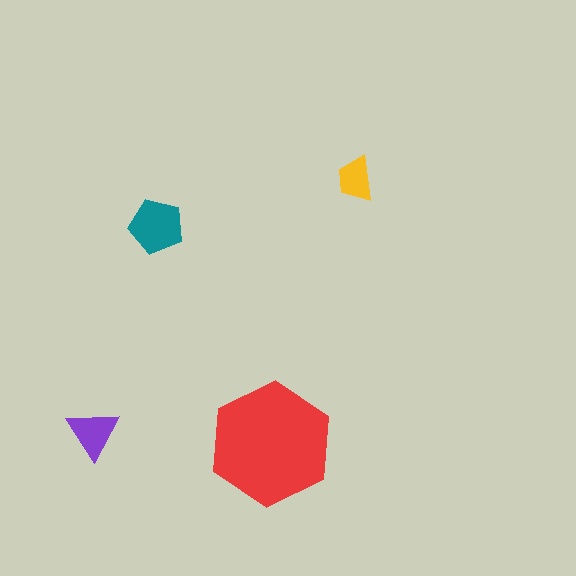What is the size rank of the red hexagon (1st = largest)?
1st.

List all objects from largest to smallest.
The red hexagon, the teal pentagon, the purple triangle, the yellow trapezoid.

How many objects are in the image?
There are 4 objects in the image.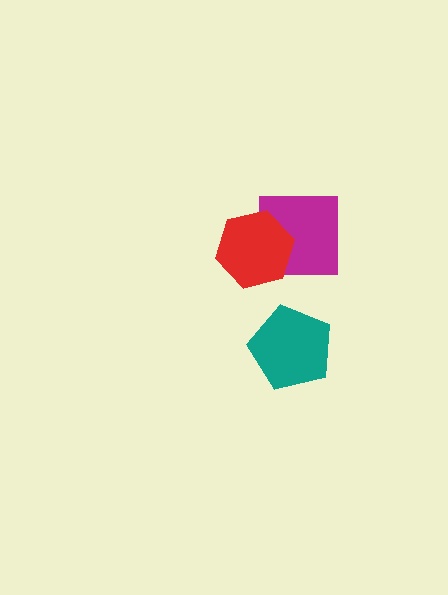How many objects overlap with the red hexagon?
1 object overlaps with the red hexagon.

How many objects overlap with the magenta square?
1 object overlaps with the magenta square.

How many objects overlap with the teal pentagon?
0 objects overlap with the teal pentagon.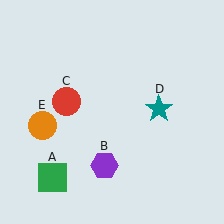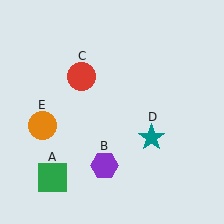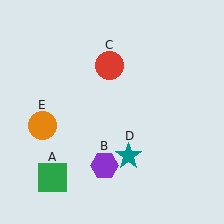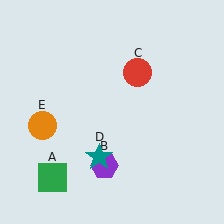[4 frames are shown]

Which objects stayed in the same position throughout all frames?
Green square (object A) and purple hexagon (object B) and orange circle (object E) remained stationary.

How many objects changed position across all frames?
2 objects changed position: red circle (object C), teal star (object D).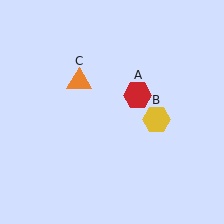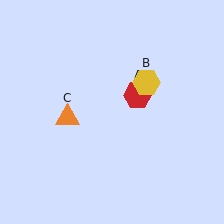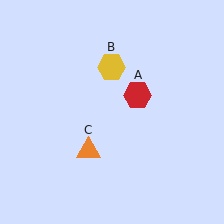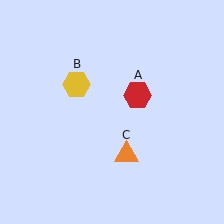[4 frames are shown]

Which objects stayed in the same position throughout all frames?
Red hexagon (object A) remained stationary.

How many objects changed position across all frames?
2 objects changed position: yellow hexagon (object B), orange triangle (object C).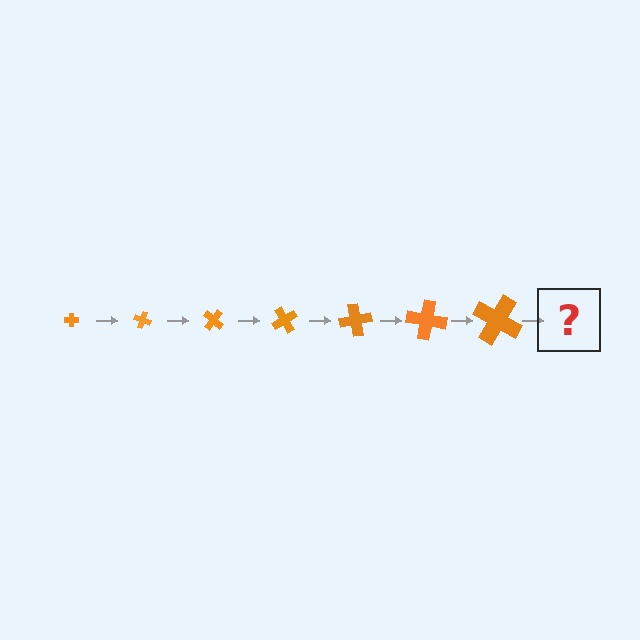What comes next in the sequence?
The next element should be a cross, larger than the previous one and rotated 140 degrees from the start.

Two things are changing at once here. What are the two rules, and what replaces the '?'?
The two rules are that the cross grows larger each step and it rotates 20 degrees each step. The '?' should be a cross, larger than the previous one and rotated 140 degrees from the start.